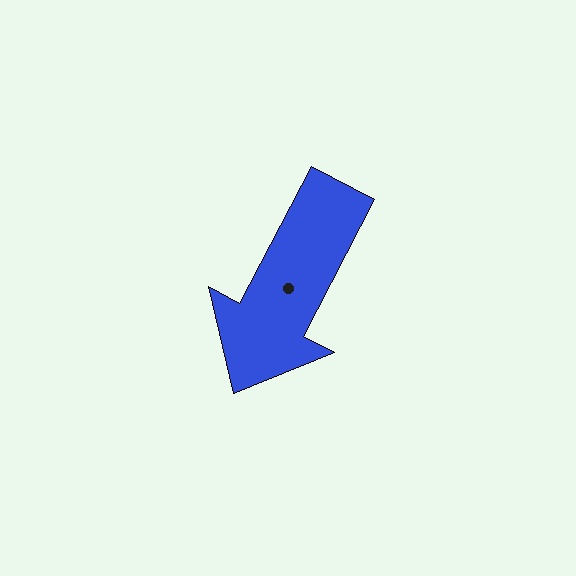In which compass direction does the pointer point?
Southwest.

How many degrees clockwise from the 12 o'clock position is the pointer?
Approximately 208 degrees.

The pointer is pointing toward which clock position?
Roughly 7 o'clock.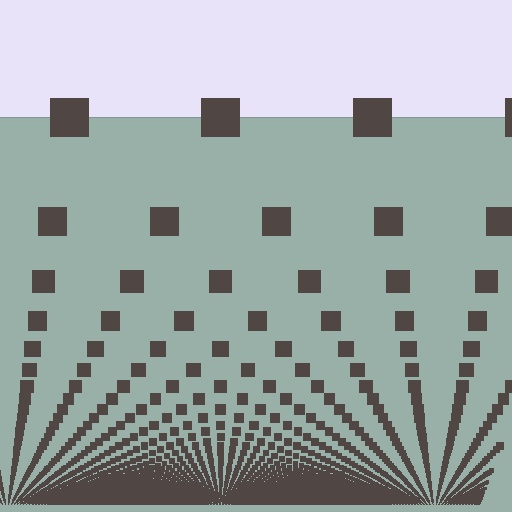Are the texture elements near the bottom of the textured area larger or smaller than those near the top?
Smaller. The gradient is inverted — elements near the bottom are smaller and denser.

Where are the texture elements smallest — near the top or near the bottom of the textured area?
Near the bottom.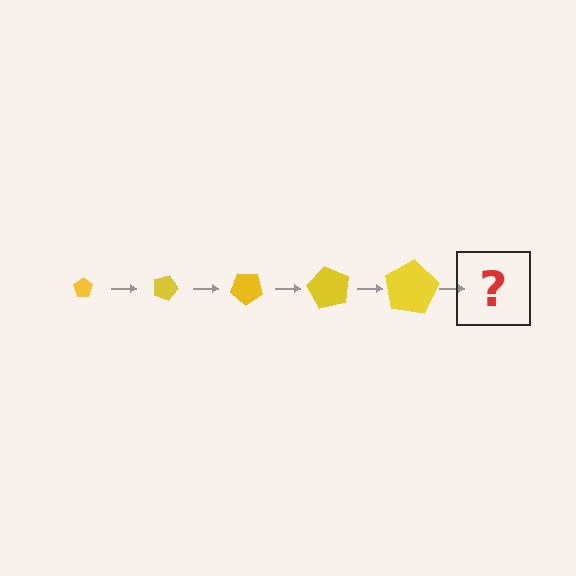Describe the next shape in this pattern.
It should be a pentagon, larger than the previous one and rotated 100 degrees from the start.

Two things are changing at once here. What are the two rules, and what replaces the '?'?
The two rules are that the pentagon grows larger each step and it rotates 20 degrees each step. The '?' should be a pentagon, larger than the previous one and rotated 100 degrees from the start.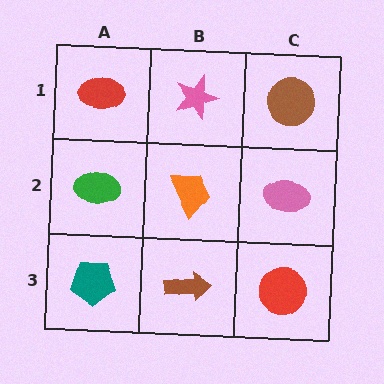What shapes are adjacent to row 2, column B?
A pink star (row 1, column B), a brown arrow (row 3, column B), a green ellipse (row 2, column A), a pink ellipse (row 2, column C).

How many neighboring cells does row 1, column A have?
2.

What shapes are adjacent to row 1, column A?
A green ellipse (row 2, column A), a pink star (row 1, column B).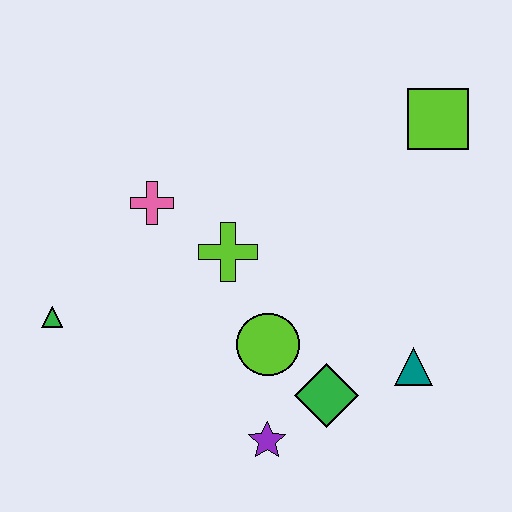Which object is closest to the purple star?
The green diamond is closest to the purple star.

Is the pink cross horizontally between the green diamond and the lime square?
No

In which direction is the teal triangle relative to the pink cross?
The teal triangle is to the right of the pink cross.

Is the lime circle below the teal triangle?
No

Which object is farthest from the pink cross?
The teal triangle is farthest from the pink cross.